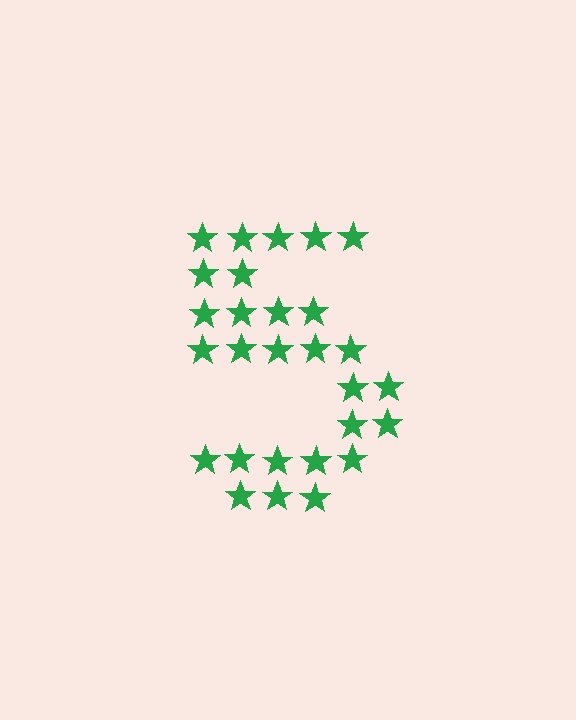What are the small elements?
The small elements are stars.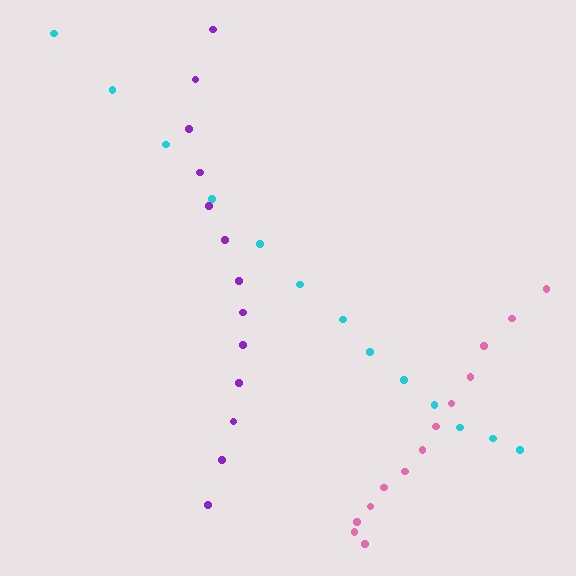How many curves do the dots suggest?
There are 3 distinct paths.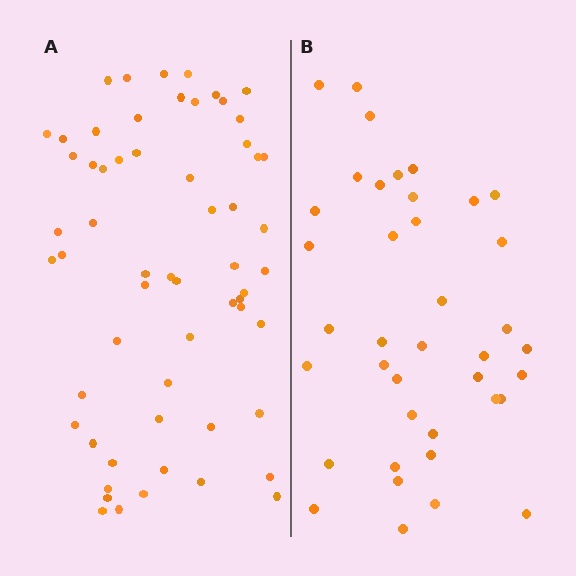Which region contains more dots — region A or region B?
Region A (the left region) has more dots.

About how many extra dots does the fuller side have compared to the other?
Region A has approximately 20 more dots than region B.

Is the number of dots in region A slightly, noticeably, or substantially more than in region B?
Region A has substantially more. The ratio is roughly 1.5 to 1.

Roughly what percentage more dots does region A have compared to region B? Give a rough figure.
About 55% more.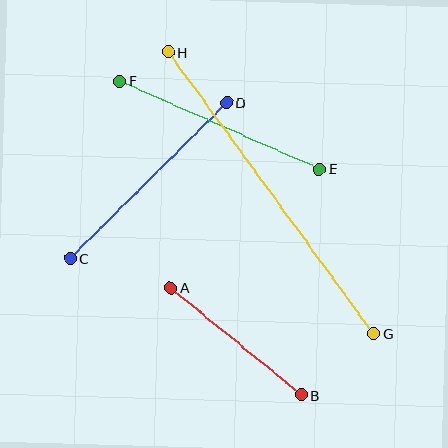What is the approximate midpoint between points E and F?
The midpoint is at approximately (219, 125) pixels.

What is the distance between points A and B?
The distance is approximately 169 pixels.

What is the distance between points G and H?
The distance is approximately 348 pixels.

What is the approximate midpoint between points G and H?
The midpoint is at approximately (271, 193) pixels.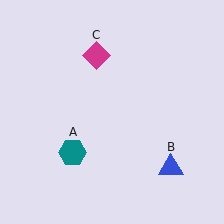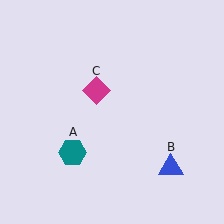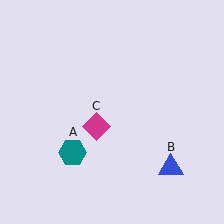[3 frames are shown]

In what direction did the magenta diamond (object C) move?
The magenta diamond (object C) moved down.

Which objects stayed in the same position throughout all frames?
Teal hexagon (object A) and blue triangle (object B) remained stationary.